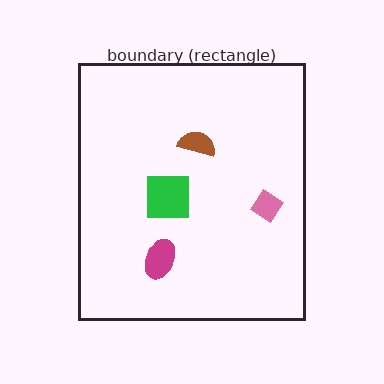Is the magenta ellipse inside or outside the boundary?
Inside.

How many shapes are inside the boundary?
4 inside, 0 outside.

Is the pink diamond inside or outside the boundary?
Inside.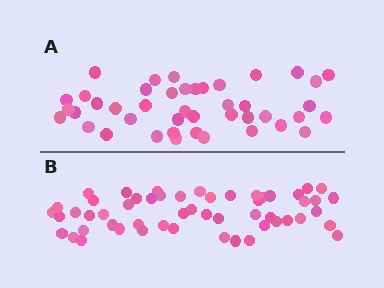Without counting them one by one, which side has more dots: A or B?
Region B (the bottom region) has more dots.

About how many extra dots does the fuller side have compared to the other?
Region B has roughly 12 or so more dots than region A.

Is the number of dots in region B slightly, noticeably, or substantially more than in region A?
Region B has noticeably more, but not dramatically so. The ratio is roughly 1.3 to 1.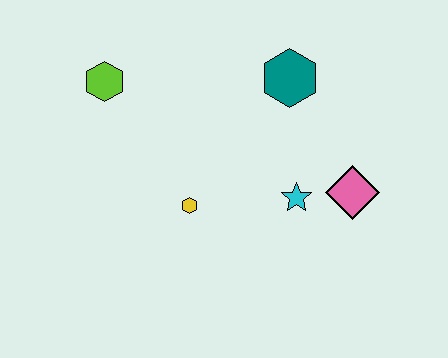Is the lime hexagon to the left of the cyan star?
Yes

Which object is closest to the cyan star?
The pink diamond is closest to the cyan star.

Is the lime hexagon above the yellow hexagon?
Yes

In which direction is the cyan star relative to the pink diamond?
The cyan star is to the left of the pink diamond.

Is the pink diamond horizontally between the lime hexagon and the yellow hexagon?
No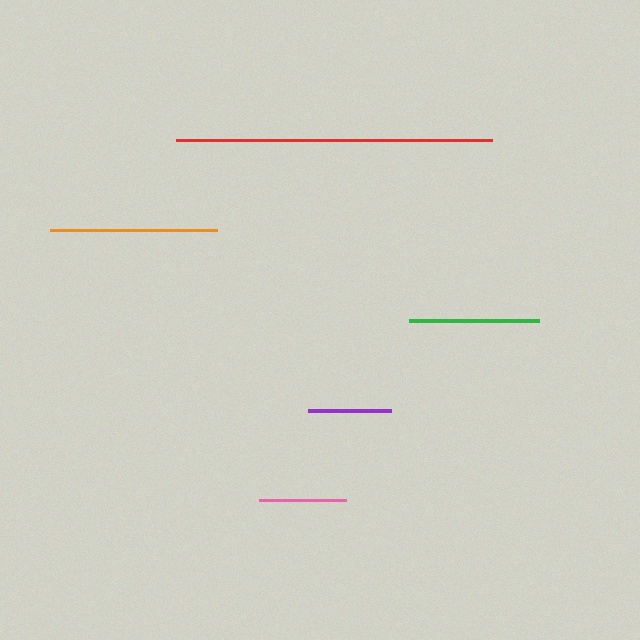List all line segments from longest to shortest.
From longest to shortest: red, orange, green, pink, purple.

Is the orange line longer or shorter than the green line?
The orange line is longer than the green line.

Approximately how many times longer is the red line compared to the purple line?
The red line is approximately 3.8 times the length of the purple line.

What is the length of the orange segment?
The orange segment is approximately 167 pixels long.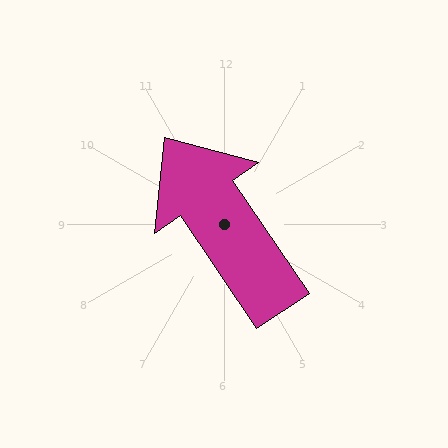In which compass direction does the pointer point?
Northwest.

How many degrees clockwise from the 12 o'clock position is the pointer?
Approximately 326 degrees.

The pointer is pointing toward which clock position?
Roughly 11 o'clock.